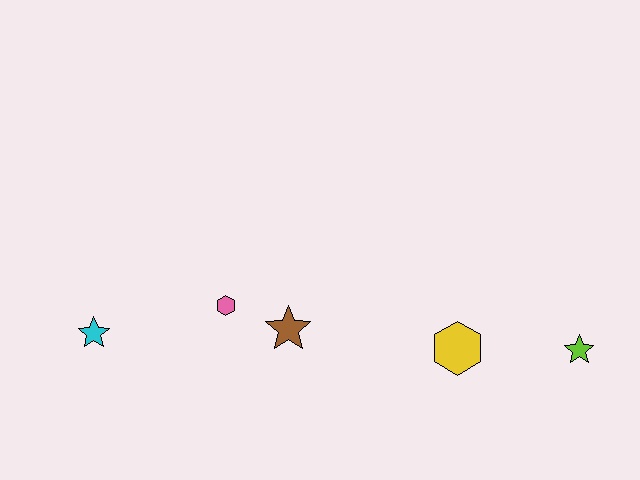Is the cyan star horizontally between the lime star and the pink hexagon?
No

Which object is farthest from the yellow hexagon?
The cyan star is farthest from the yellow hexagon.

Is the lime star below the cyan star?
Yes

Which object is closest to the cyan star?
The pink hexagon is closest to the cyan star.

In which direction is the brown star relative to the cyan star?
The brown star is to the right of the cyan star.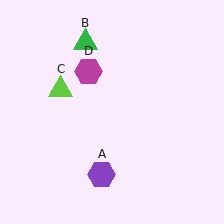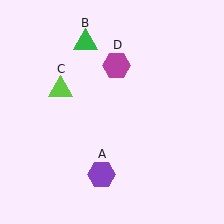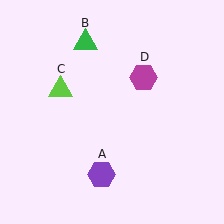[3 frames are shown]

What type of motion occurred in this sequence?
The magenta hexagon (object D) rotated clockwise around the center of the scene.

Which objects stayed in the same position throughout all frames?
Purple hexagon (object A) and green triangle (object B) and lime triangle (object C) remained stationary.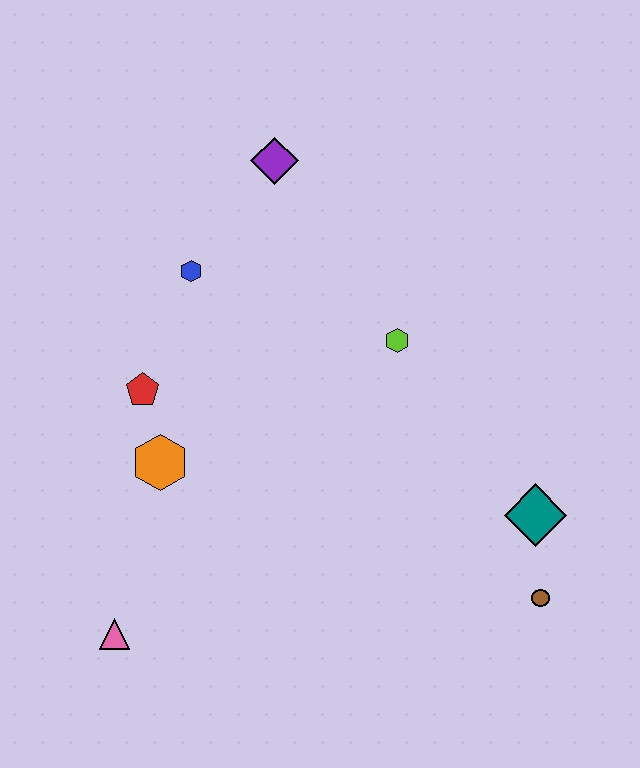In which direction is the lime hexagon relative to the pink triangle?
The lime hexagon is above the pink triangle.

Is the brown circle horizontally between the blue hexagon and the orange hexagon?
No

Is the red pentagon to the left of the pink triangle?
No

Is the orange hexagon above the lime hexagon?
No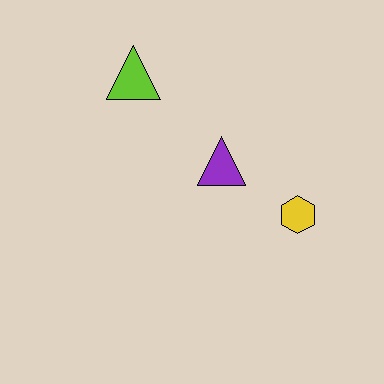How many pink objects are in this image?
There are no pink objects.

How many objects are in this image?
There are 3 objects.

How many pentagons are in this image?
There are no pentagons.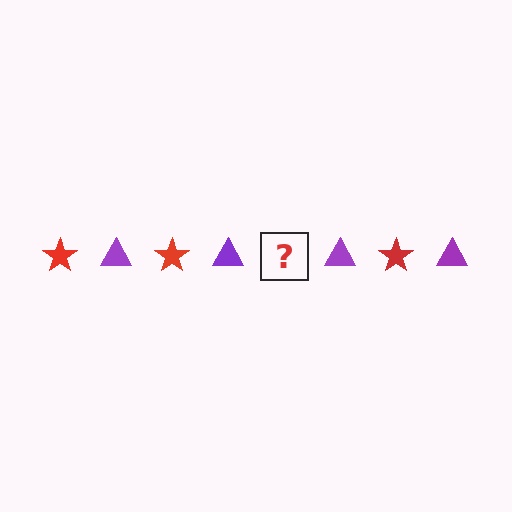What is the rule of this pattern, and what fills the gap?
The rule is that the pattern alternates between red star and purple triangle. The gap should be filled with a red star.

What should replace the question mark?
The question mark should be replaced with a red star.